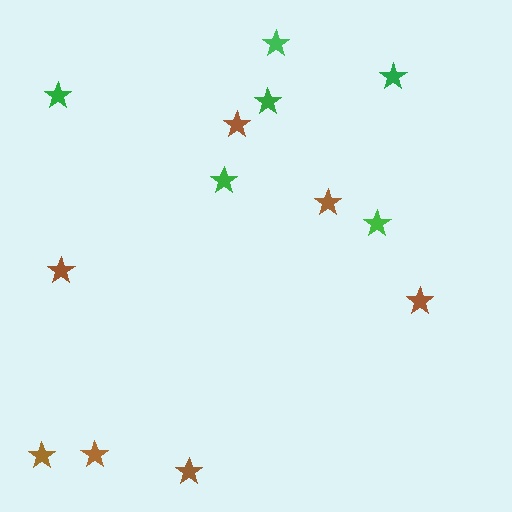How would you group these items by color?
There are 2 groups: one group of brown stars (7) and one group of green stars (6).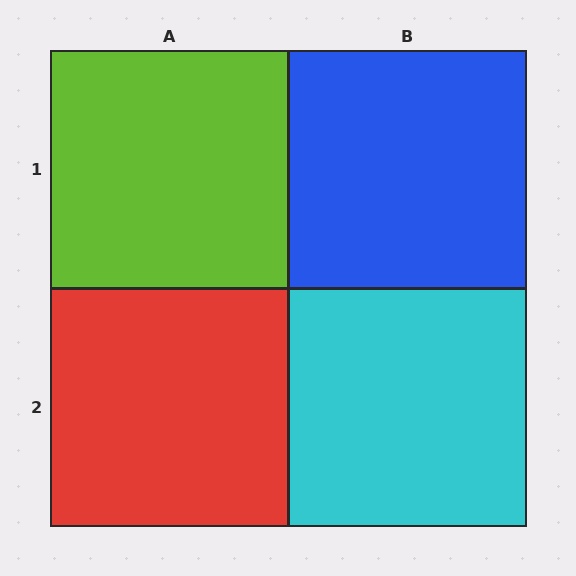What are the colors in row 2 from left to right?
Red, cyan.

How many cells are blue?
1 cell is blue.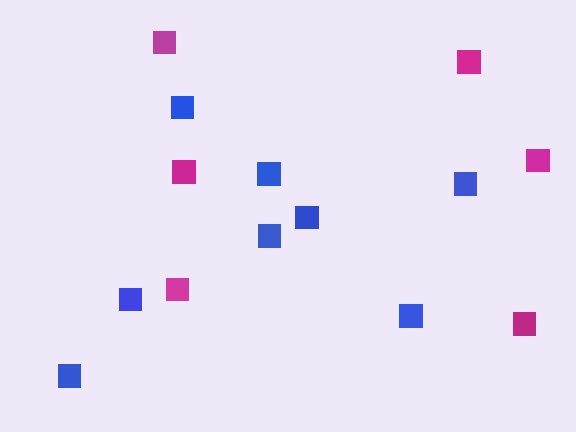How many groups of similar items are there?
There are 2 groups: one group of magenta squares (6) and one group of blue squares (8).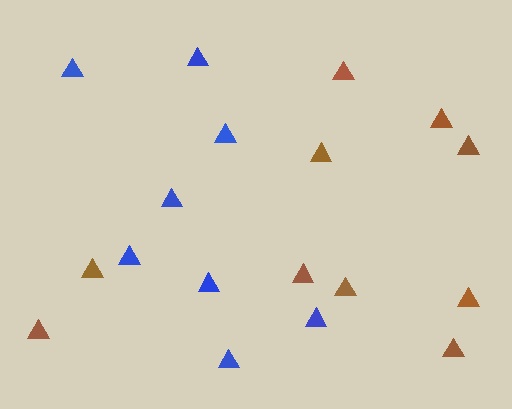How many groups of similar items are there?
There are 2 groups: one group of blue triangles (8) and one group of brown triangles (10).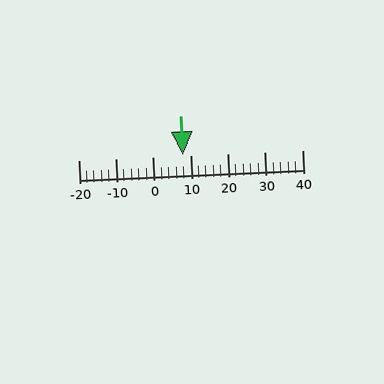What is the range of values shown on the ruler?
The ruler shows values from -20 to 40.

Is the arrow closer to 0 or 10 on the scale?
The arrow is closer to 10.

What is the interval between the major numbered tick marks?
The major tick marks are spaced 10 units apart.